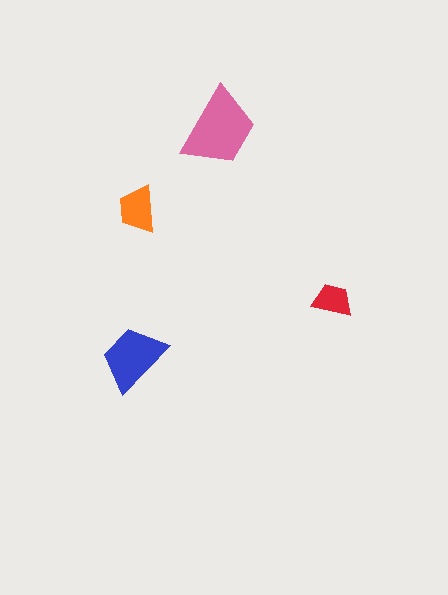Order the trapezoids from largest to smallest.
the pink one, the blue one, the orange one, the red one.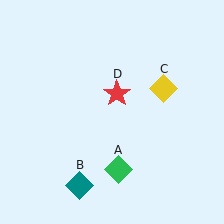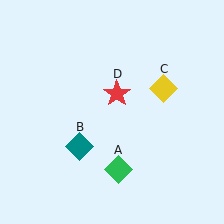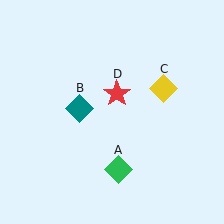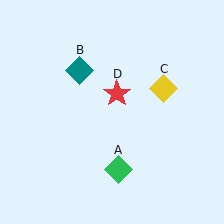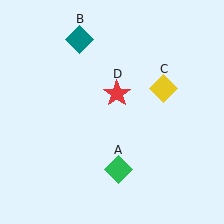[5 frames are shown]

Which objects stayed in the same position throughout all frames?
Green diamond (object A) and yellow diamond (object C) and red star (object D) remained stationary.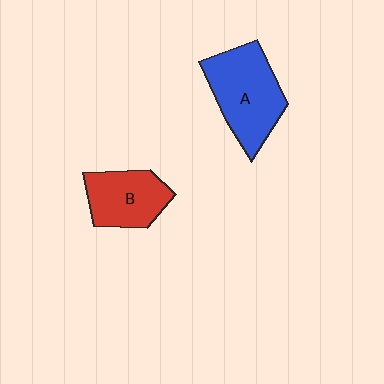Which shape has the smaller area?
Shape B (red).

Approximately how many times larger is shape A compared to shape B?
Approximately 1.4 times.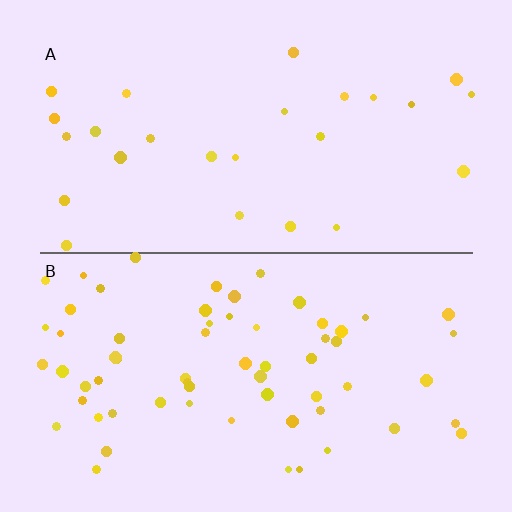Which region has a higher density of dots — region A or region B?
B (the bottom).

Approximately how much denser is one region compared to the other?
Approximately 2.4× — region B over region A.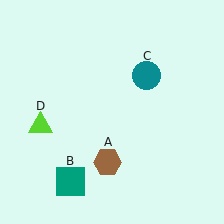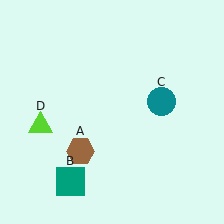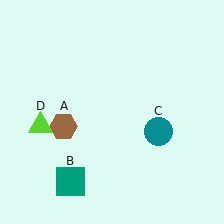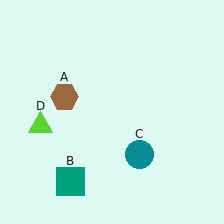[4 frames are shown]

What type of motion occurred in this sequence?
The brown hexagon (object A), teal circle (object C) rotated clockwise around the center of the scene.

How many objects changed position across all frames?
2 objects changed position: brown hexagon (object A), teal circle (object C).